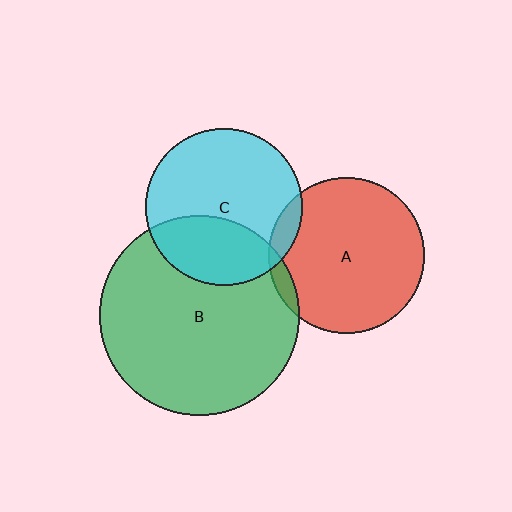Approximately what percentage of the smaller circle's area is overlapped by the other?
Approximately 5%.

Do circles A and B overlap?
Yes.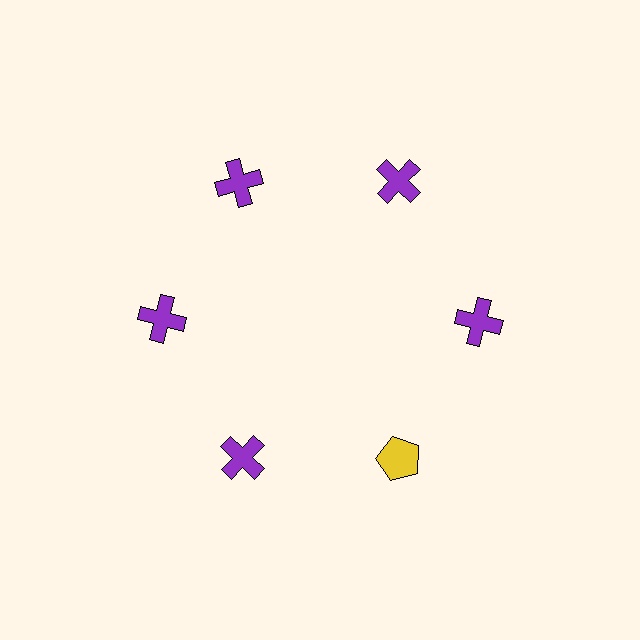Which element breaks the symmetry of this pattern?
The yellow pentagon at roughly the 5 o'clock position breaks the symmetry. All other shapes are purple crosses.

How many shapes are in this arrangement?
There are 6 shapes arranged in a ring pattern.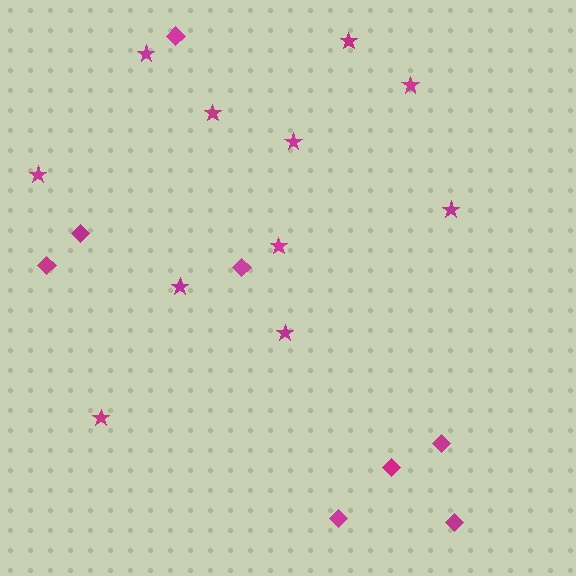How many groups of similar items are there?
There are 2 groups: one group of diamonds (8) and one group of stars (11).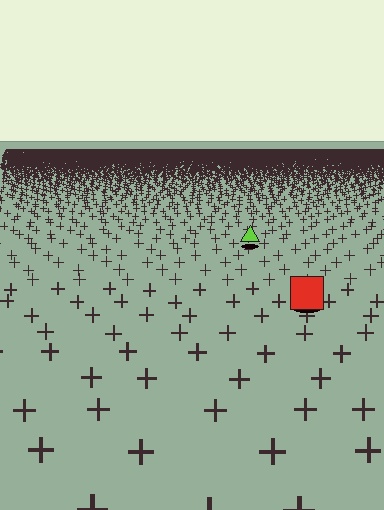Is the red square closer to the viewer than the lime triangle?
Yes. The red square is closer — you can tell from the texture gradient: the ground texture is coarser near it.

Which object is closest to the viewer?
The red square is closest. The texture marks near it are larger and more spread out.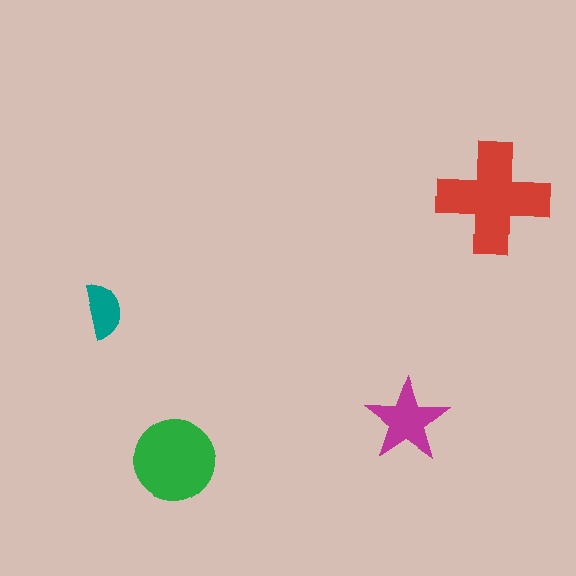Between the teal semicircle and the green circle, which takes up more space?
The green circle.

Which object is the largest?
The red cross.